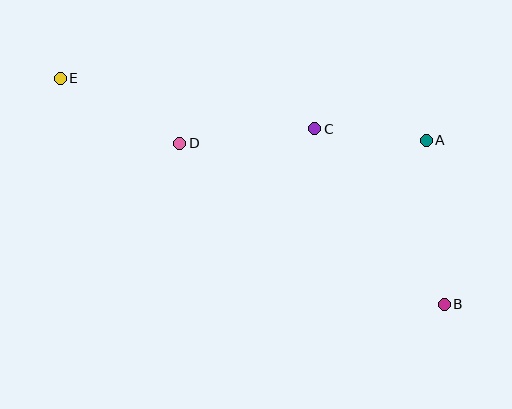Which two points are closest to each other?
Points A and C are closest to each other.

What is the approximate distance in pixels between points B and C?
The distance between B and C is approximately 218 pixels.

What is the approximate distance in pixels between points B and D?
The distance between B and D is approximately 310 pixels.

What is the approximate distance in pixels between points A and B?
The distance between A and B is approximately 165 pixels.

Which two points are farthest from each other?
Points B and E are farthest from each other.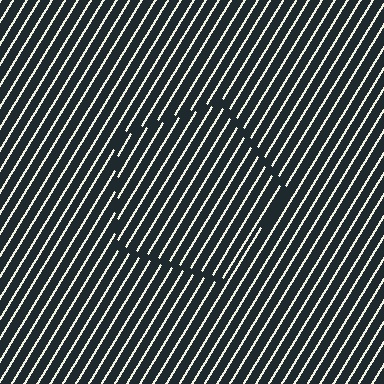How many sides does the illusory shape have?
5 sides — the line-ends trace a pentagon.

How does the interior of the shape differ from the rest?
The interior of the shape contains the same grating, shifted by half a period — the contour is defined by the phase discontinuity where line-ends from the inner and outer gratings abut.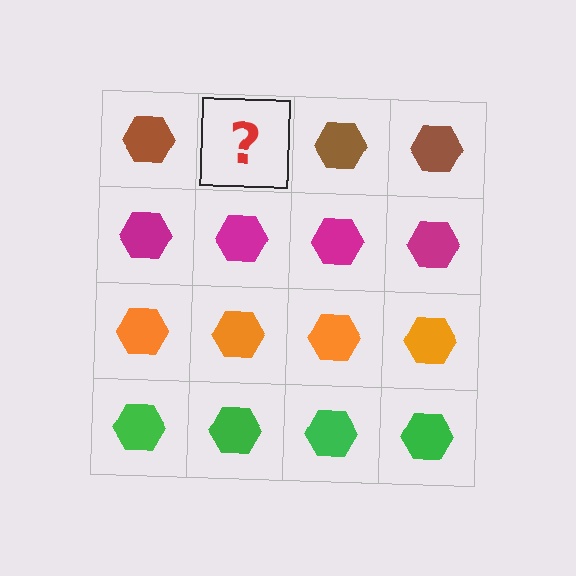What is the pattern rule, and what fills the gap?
The rule is that each row has a consistent color. The gap should be filled with a brown hexagon.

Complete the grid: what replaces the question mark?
The question mark should be replaced with a brown hexagon.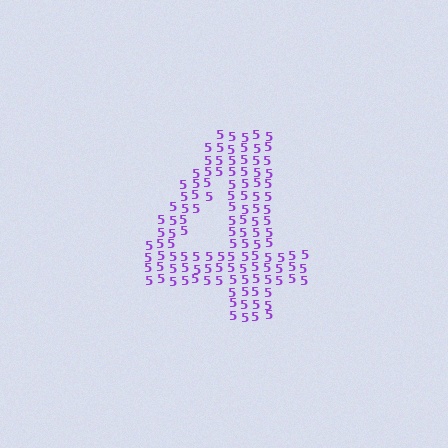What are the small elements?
The small elements are digit 5's.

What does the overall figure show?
The overall figure shows the digit 4.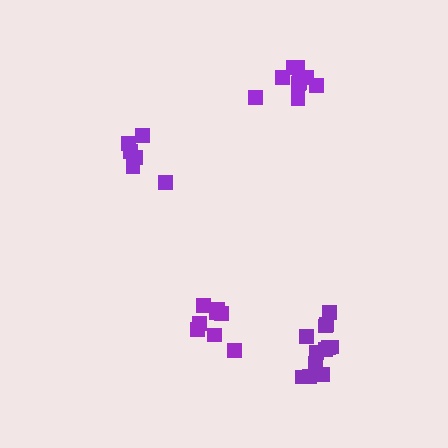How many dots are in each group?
Group 1: 8 dots, Group 2: 6 dots, Group 3: 10 dots, Group 4: 12 dots (36 total).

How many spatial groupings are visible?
There are 4 spatial groupings.